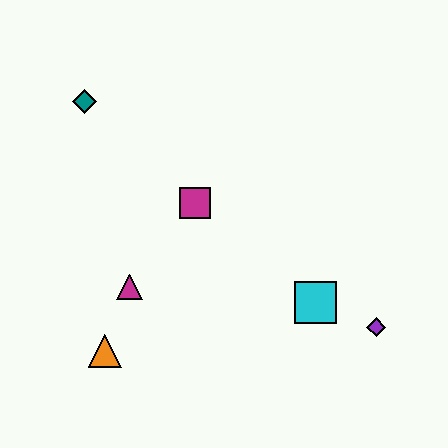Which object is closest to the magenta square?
The magenta triangle is closest to the magenta square.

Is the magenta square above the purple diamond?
Yes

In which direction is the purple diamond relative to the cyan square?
The purple diamond is to the right of the cyan square.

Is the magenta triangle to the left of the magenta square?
Yes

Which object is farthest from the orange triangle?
The purple diamond is farthest from the orange triangle.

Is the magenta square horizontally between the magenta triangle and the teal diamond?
No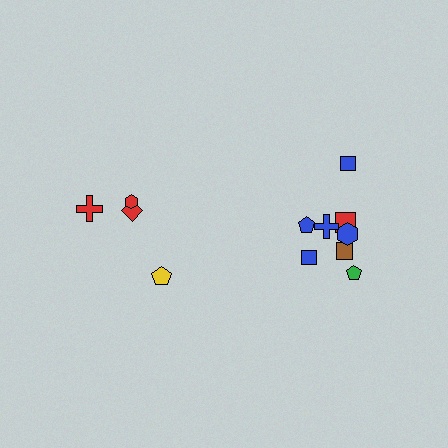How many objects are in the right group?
There are 8 objects.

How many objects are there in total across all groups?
There are 12 objects.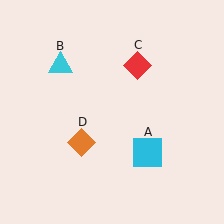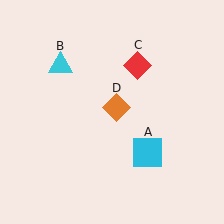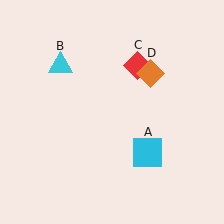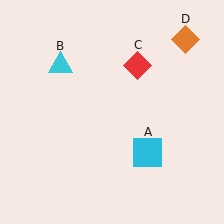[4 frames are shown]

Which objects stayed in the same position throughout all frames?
Cyan square (object A) and cyan triangle (object B) and red diamond (object C) remained stationary.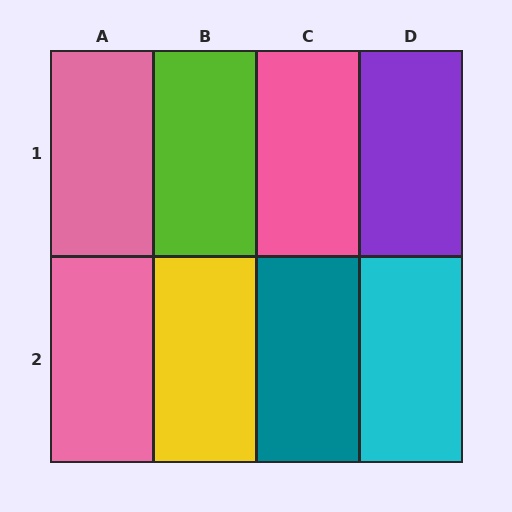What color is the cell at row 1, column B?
Lime.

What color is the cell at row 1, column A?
Pink.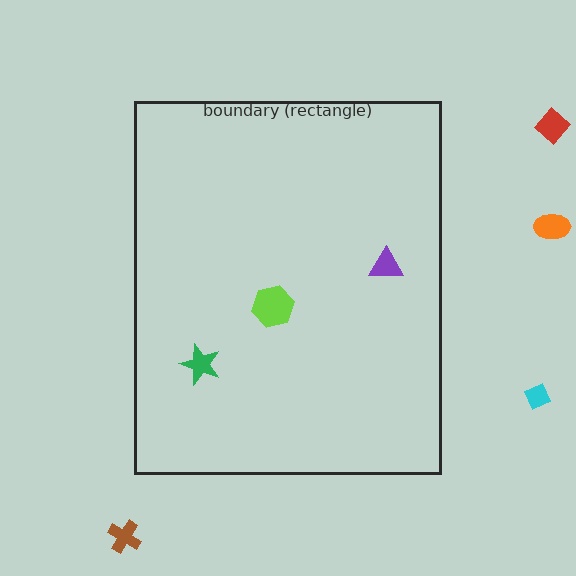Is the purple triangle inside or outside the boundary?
Inside.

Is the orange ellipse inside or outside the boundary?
Outside.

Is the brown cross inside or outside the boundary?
Outside.